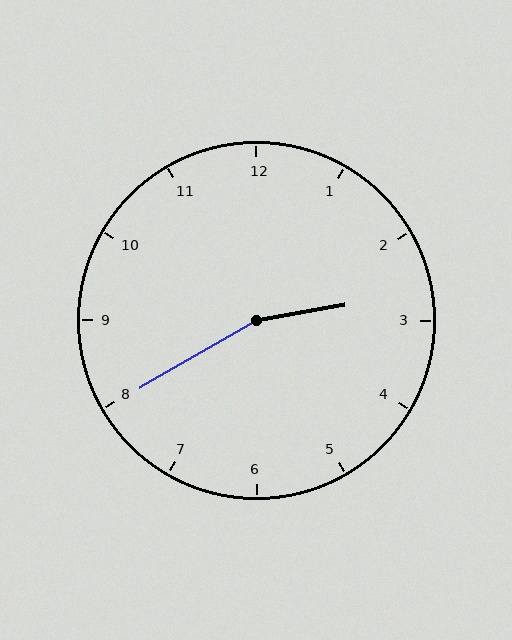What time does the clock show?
2:40.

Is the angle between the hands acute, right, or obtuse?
It is obtuse.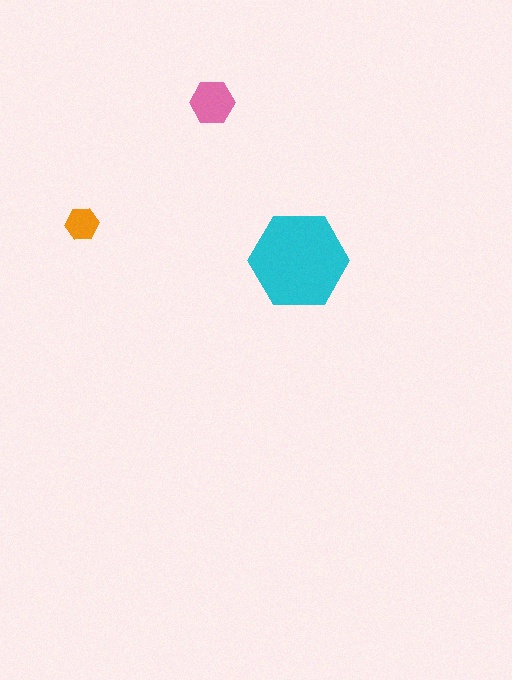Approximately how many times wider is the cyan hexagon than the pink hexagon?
About 2 times wider.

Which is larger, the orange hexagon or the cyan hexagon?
The cyan one.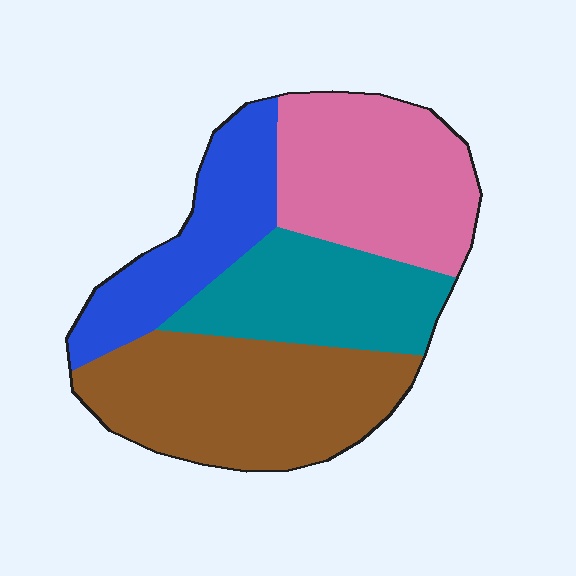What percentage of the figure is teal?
Teal takes up between a sixth and a third of the figure.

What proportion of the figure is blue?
Blue covers roughly 20% of the figure.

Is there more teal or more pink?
Pink.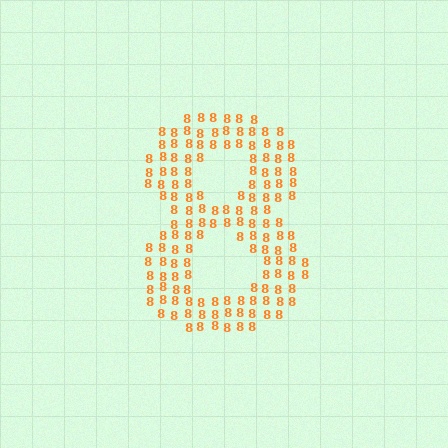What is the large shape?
The large shape is the digit 8.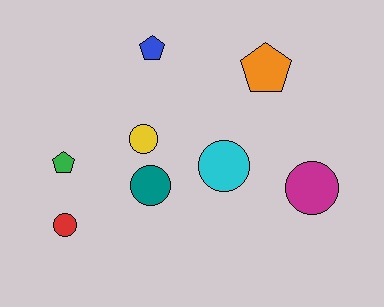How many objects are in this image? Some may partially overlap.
There are 8 objects.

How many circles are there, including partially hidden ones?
There are 5 circles.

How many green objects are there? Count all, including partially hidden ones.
There is 1 green object.